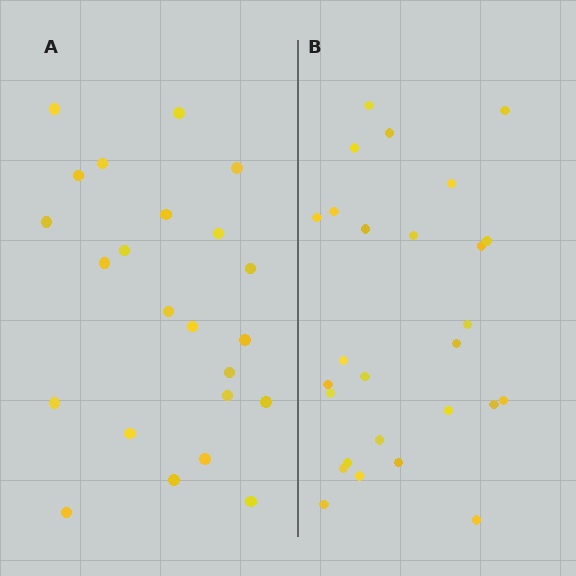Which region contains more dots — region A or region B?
Region B (the right region) has more dots.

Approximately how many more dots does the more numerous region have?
Region B has about 4 more dots than region A.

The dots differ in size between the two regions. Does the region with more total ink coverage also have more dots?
No. Region A has more total ink coverage because its dots are larger, but region B actually contains more individual dots. Total area can be misleading — the number of items is what matters here.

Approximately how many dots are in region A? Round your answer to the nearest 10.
About 20 dots. (The exact count is 23, which rounds to 20.)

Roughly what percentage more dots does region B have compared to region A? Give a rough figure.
About 15% more.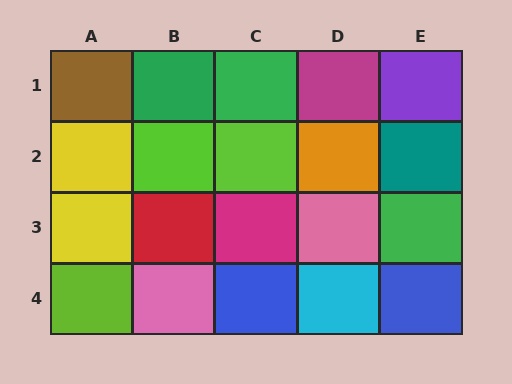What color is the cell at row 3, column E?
Green.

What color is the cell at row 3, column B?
Red.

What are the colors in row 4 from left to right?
Lime, pink, blue, cyan, blue.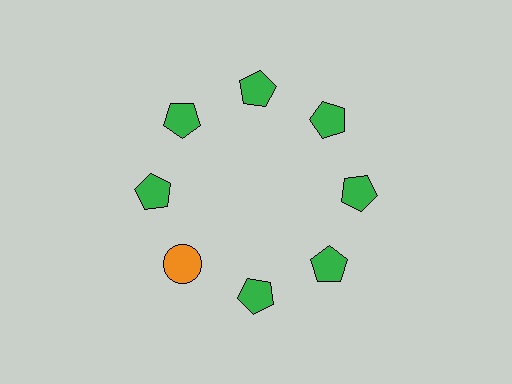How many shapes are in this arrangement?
There are 8 shapes arranged in a ring pattern.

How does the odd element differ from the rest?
It differs in both color (orange instead of green) and shape (circle instead of pentagon).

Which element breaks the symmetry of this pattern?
The orange circle at roughly the 8 o'clock position breaks the symmetry. All other shapes are green pentagons.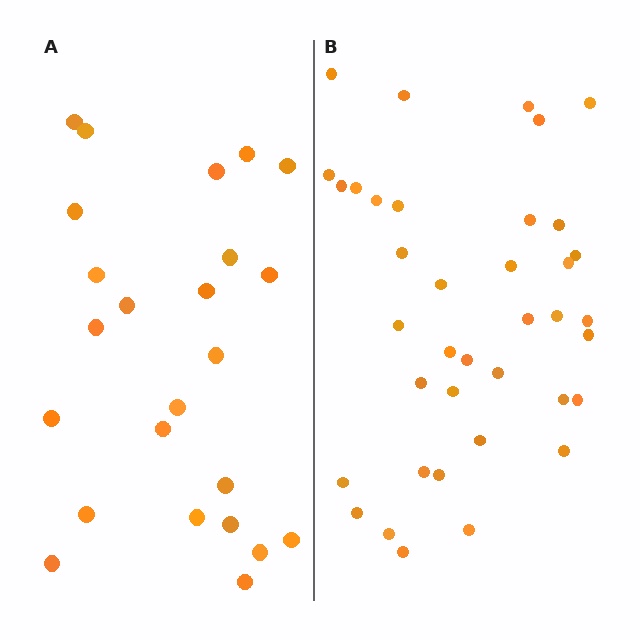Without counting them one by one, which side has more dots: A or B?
Region B (the right region) has more dots.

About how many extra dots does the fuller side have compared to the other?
Region B has approximately 15 more dots than region A.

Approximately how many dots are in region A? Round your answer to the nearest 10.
About 20 dots. (The exact count is 24, which rounds to 20.)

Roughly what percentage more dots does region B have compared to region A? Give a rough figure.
About 60% more.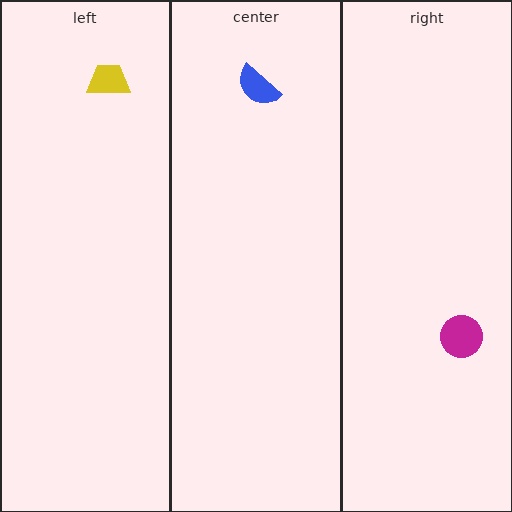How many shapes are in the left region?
1.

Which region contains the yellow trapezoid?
The left region.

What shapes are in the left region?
The yellow trapezoid.